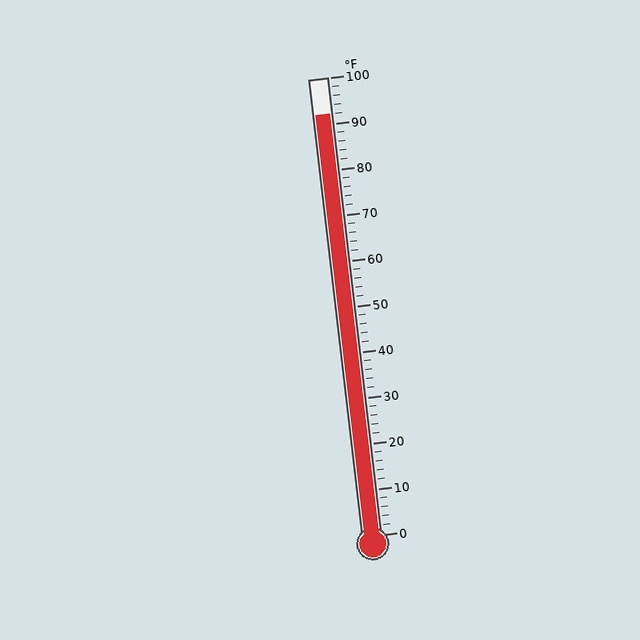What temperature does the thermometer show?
The thermometer shows approximately 92°F.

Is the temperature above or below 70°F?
The temperature is above 70°F.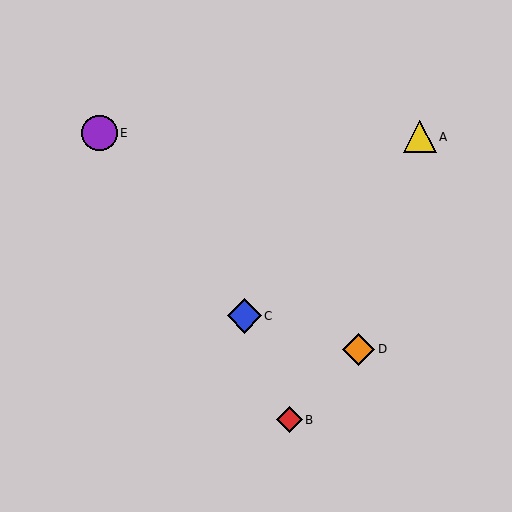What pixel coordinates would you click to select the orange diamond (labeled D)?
Click at (359, 349) to select the orange diamond D.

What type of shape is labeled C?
Shape C is a blue diamond.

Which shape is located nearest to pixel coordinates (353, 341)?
The orange diamond (labeled D) at (359, 349) is nearest to that location.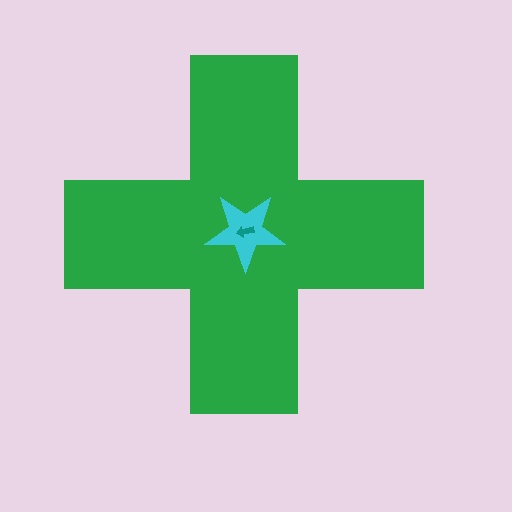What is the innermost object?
The teal arrow.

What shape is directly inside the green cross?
The cyan star.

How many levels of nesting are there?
3.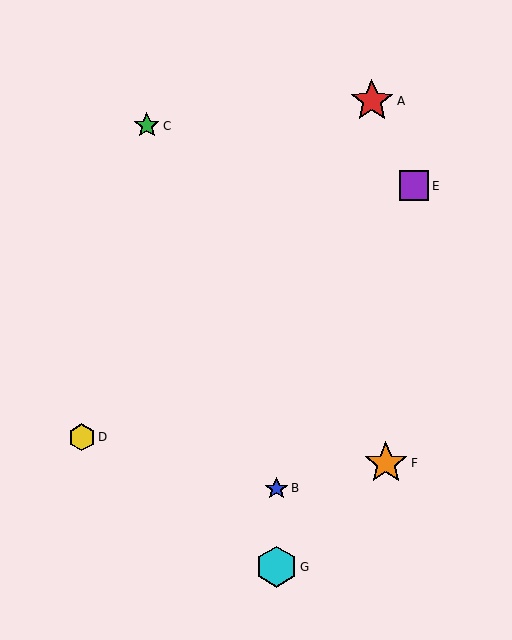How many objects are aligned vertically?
2 objects (B, G) are aligned vertically.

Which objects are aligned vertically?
Objects B, G are aligned vertically.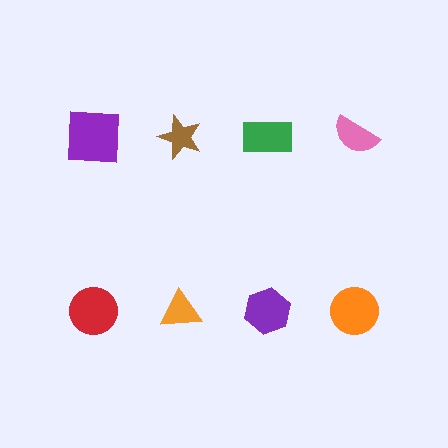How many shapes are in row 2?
4 shapes.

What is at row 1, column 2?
A brown star.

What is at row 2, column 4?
An orange circle.